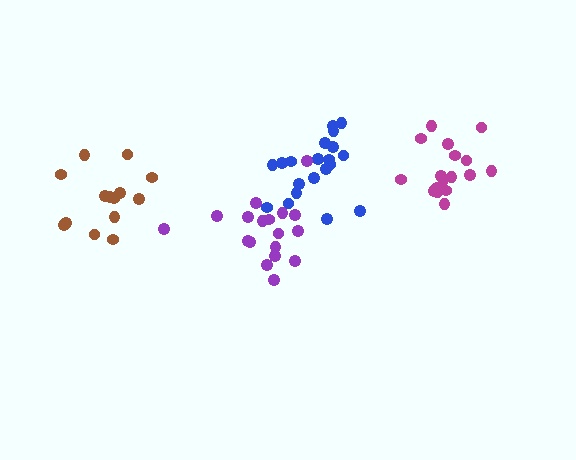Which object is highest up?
The blue cluster is topmost.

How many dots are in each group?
Group 1: 20 dots, Group 2: 14 dots, Group 3: 17 dots, Group 4: 18 dots (69 total).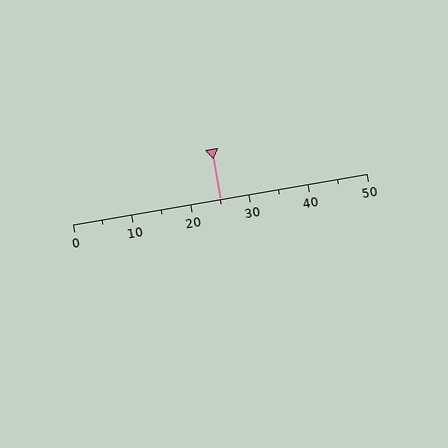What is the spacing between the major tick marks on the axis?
The major ticks are spaced 10 apart.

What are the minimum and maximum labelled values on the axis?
The axis runs from 0 to 50.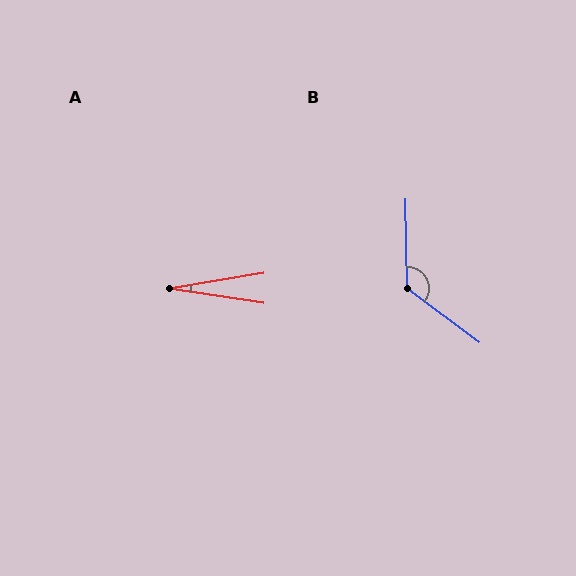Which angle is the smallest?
A, at approximately 18 degrees.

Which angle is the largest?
B, at approximately 128 degrees.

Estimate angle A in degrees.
Approximately 18 degrees.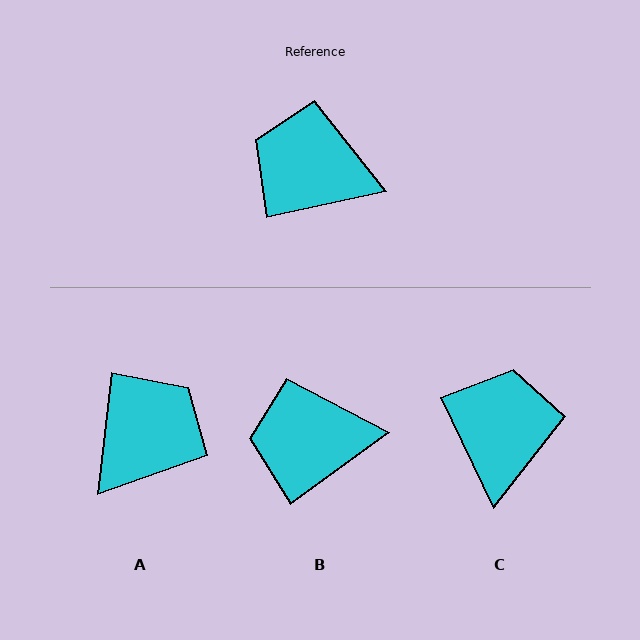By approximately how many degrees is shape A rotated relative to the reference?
Approximately 109 degrees clockwise.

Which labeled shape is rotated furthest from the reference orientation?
A, about 109 degrees away.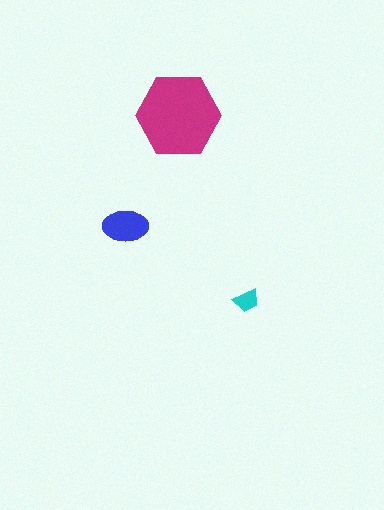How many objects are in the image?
There are 3 objects in the image.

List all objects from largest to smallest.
The magenta hexagon, the blue ellipse, the cyan trapezoid.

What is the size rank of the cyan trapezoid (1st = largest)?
3rd.